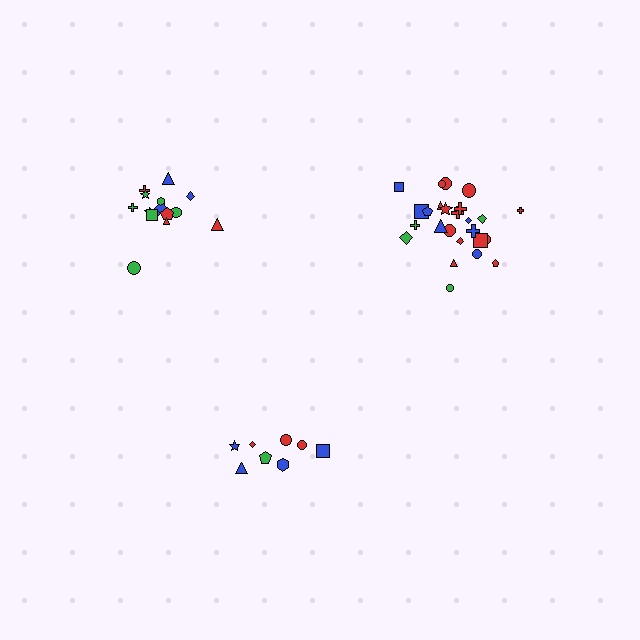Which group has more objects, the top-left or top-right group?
The top-right group.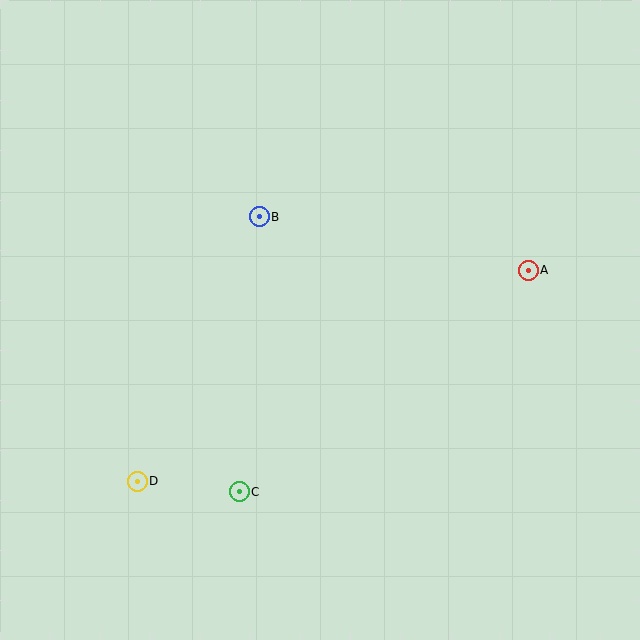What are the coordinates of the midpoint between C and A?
The midpoint between C and A is at (384, 381).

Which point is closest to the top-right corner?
Point A is closest to the top-right corner.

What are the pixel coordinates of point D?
Point D is at (137, 481).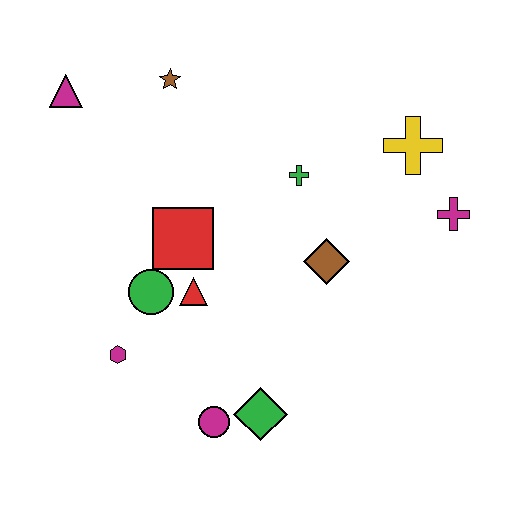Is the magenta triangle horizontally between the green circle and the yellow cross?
No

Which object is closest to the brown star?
The magenta triangle is closest to the brown star.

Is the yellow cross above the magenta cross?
Yes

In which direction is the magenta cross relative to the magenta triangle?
The magenta cross is to the right of the magenta triangle.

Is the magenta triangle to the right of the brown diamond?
No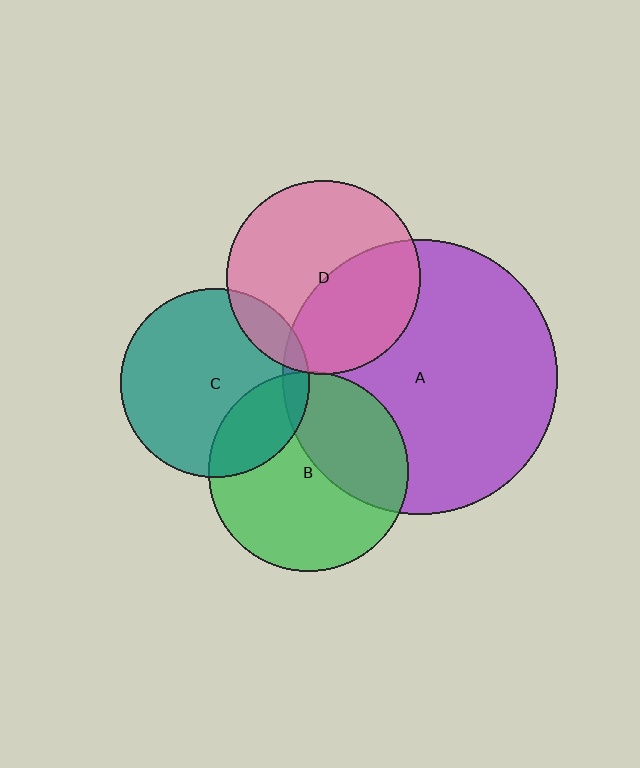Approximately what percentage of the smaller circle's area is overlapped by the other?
Approximately 5%.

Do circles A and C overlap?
Yes.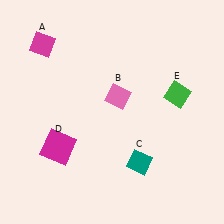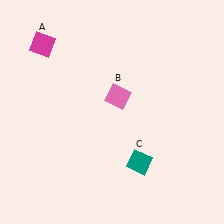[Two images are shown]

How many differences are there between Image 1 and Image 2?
There are 2 differences between the two images.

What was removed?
The green diamond (E), the magenta square (D) were removed in Image 2.